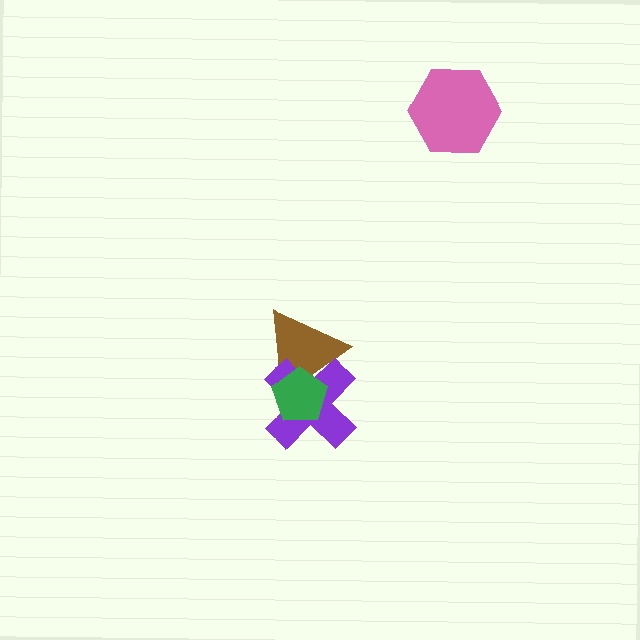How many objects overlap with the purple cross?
2 objects overlap with the purple cross.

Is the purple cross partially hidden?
Yes, it is partially covered by another shape.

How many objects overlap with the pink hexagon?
0 objects overlap with the pink hexagon.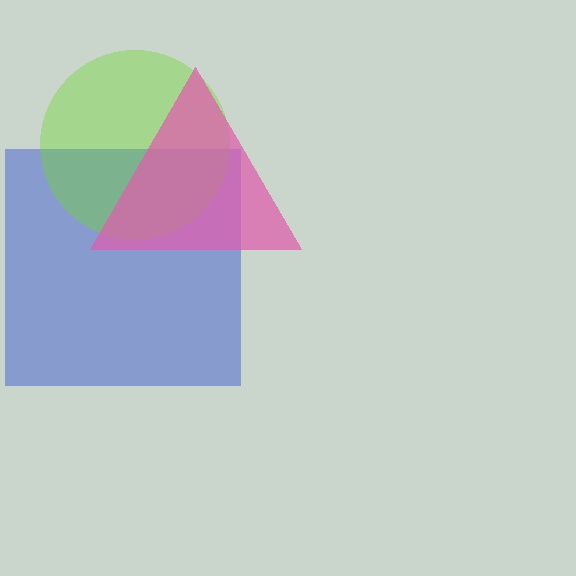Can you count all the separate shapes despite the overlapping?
Yes, there are 3 separate shapes.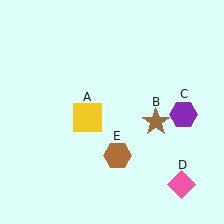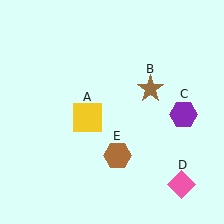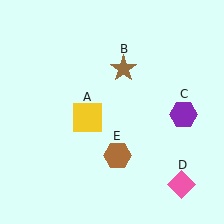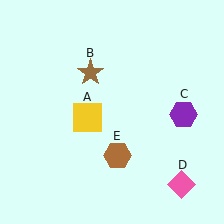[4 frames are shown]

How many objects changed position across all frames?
1 object changed position: brown star (object B).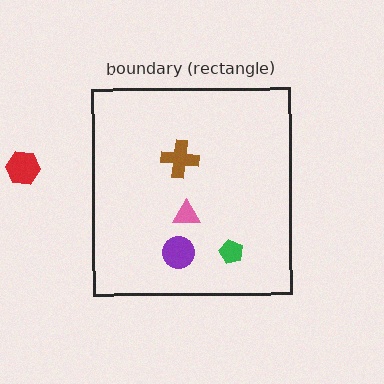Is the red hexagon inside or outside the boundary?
Outside.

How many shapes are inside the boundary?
4 inside, 1 outside.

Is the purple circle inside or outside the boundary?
Inside.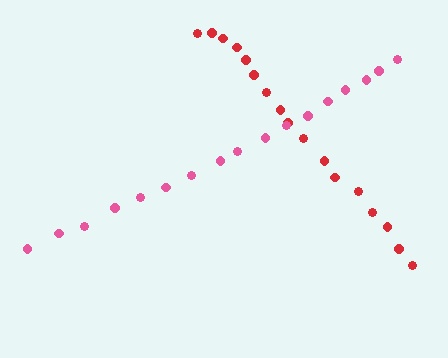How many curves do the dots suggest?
There are 2 distinct paths.